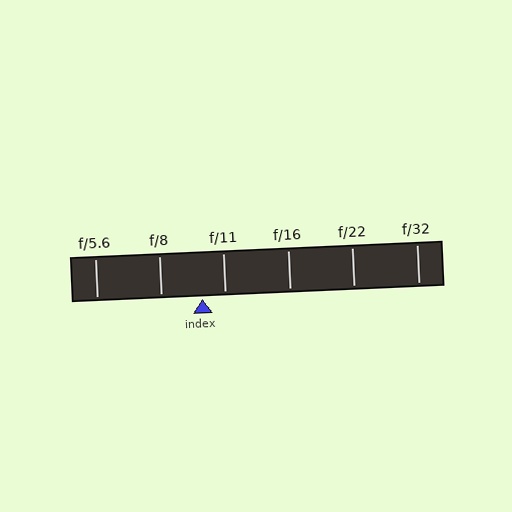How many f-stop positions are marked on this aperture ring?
There are 6 f-stop positions marked.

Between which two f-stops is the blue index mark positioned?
The index mark is between f/8 and f/11.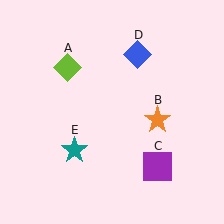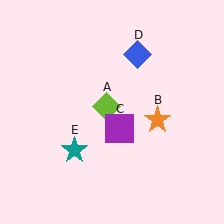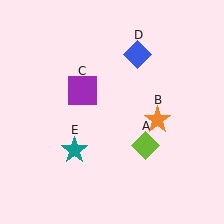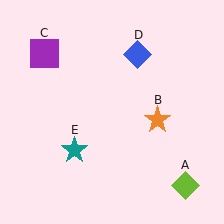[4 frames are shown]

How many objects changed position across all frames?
2 objects changed position: lime diamond (object A), purple square (object C).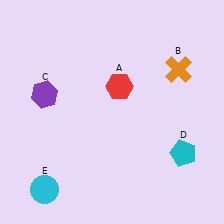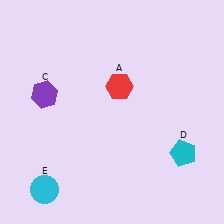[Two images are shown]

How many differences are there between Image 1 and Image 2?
There is 1 difference between the two images.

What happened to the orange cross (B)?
The orange cross (B) was removed in Image 2. It was in the top-right area of Image 1.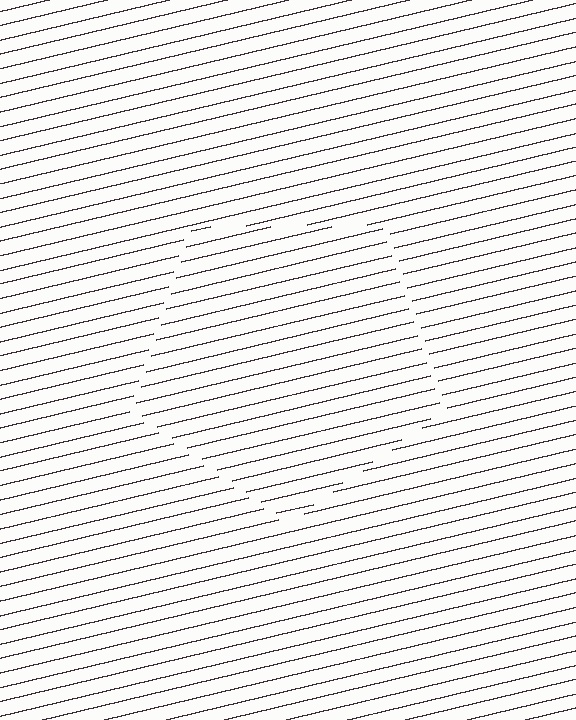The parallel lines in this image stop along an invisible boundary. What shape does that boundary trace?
An illusory pentagon. The interior of the shape contains the same grating, shifted by half a period — the contour is defined by the phase discontinuity where line-ends from the inner and outer gratings abut.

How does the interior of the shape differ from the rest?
The interior of the shape contains the same grating, shifted by half a period — the contour is defined by the phase discontinuity where line-ends from the inner and outer gratings abut.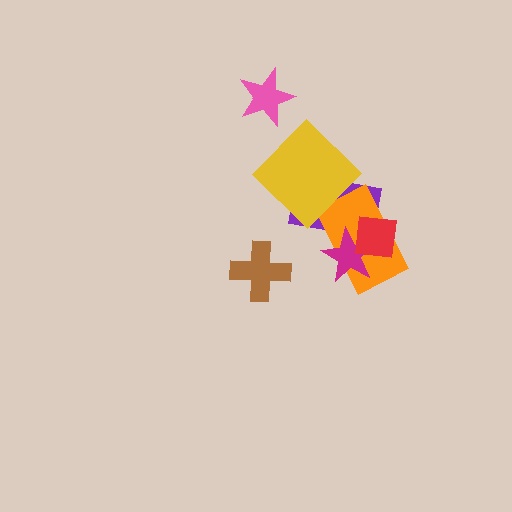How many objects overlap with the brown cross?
0 objects overlap with the brown cross.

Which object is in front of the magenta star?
The red square is in front of the magenta star.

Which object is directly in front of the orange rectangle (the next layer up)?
The magenta star is directly in front of the orange rectangle.